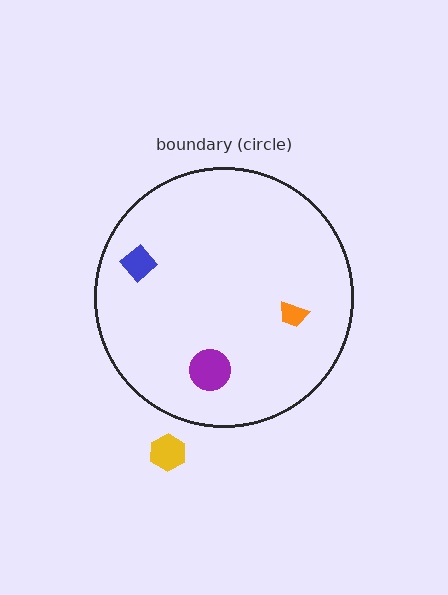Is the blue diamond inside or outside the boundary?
Inside.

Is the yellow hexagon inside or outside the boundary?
Outside.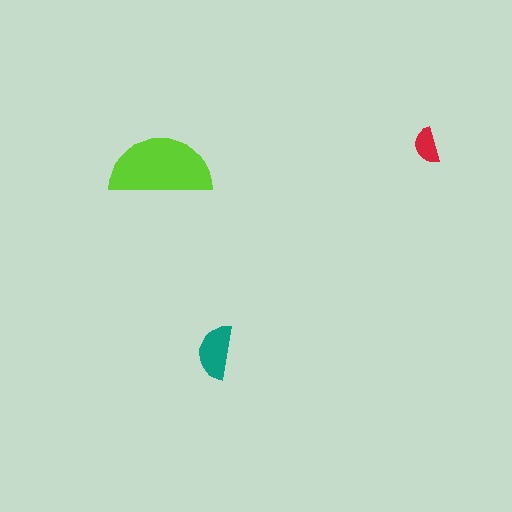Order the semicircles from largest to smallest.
the lime one, the teal one, the red one.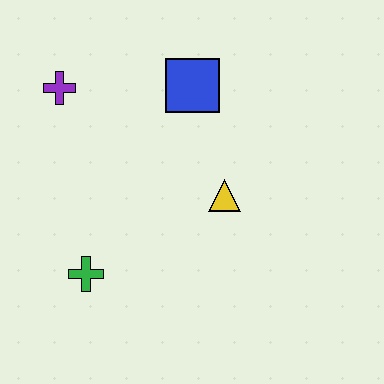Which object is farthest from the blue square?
The green cross is farthest from the blue square.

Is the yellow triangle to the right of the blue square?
Yes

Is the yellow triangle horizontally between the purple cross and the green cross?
No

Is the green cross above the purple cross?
No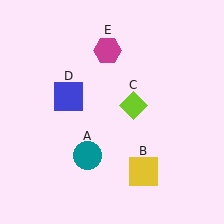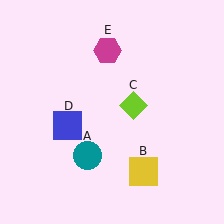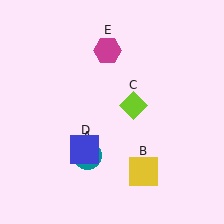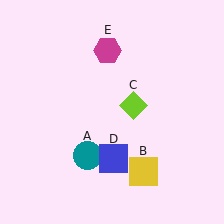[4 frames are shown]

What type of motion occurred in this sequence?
The blue square (object D) rotated counterclockwise around the center of the scene.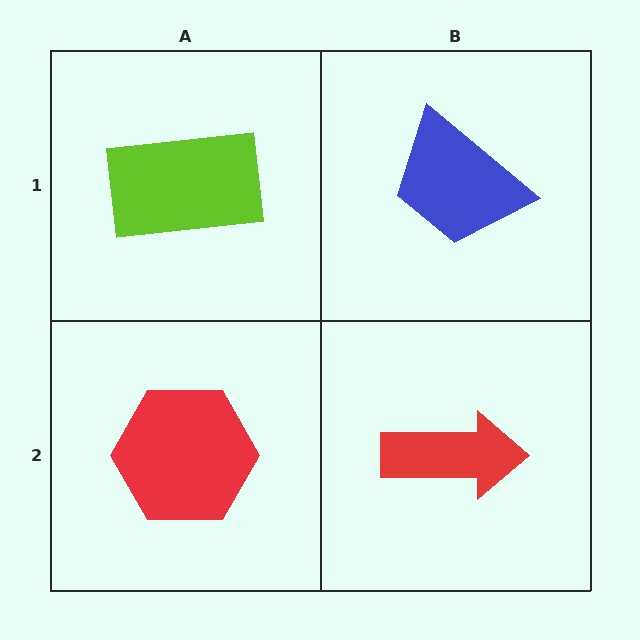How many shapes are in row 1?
2 shapes.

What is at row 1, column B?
A blue trapezoid.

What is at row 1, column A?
A lime rectangle.